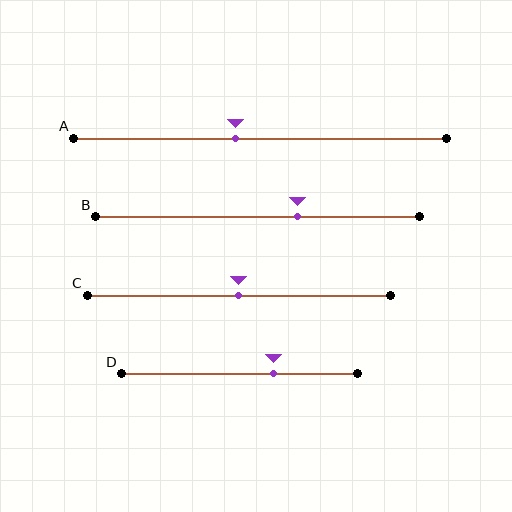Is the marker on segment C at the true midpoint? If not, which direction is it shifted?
Yes, the marker on segment C is at the true midpoint.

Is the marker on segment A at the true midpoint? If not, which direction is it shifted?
No, the marker on segment A is shifted to the left by about 7% of the segment length.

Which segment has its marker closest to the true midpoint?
Segment C has its marker closest to the true midpoint.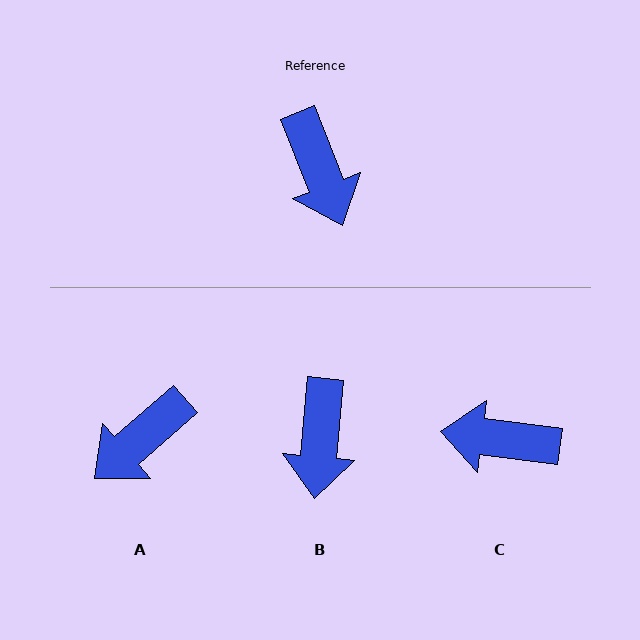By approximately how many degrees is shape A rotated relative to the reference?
Approximately 71 degrees clockwise.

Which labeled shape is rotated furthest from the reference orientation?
C, about 119 degrees away.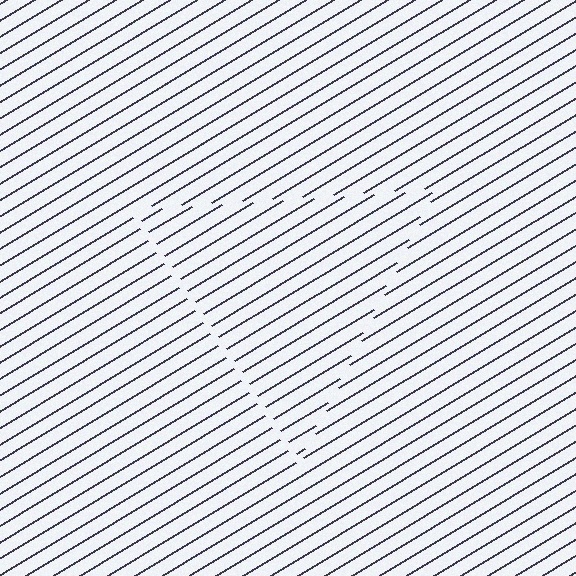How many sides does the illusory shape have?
3 sides — the line-ends trace a triangle.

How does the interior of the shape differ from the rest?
The interior of the shape contains the same grating, shifted by half a period — the contour is defined by the phase discontinuity where line-ends from the inner and outer gratings abut.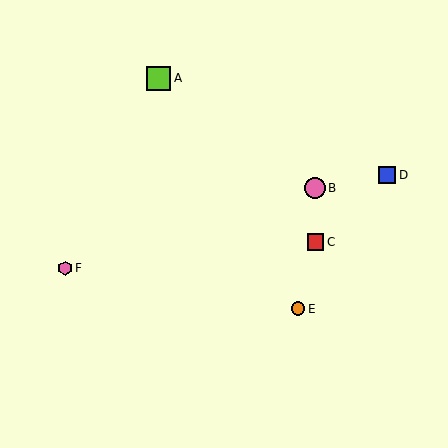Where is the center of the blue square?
The center of the blue square is at (387, 175).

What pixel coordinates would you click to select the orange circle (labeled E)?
Click at (298, 309) to select the orange circle E.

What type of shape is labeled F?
Shape F is a pink hexagon.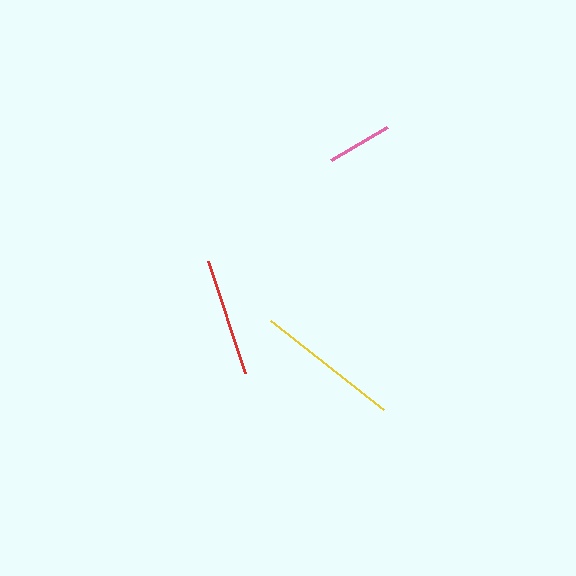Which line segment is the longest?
The yellow line is the longest at approximately 144 pixels.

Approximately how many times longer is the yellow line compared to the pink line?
The yellow line is approximately 2.2 times the length of the pink line.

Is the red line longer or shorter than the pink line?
The red line is longer than the pink line.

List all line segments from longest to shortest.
From longest to shortest: yellow, red, pink.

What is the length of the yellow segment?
The yellow segment is approximately 144 pixels long.